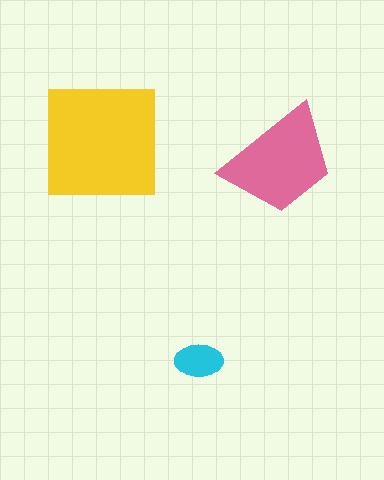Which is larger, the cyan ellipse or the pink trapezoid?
The pink trapezoid.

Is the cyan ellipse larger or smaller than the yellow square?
Smaller.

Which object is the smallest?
The cyan ellipse.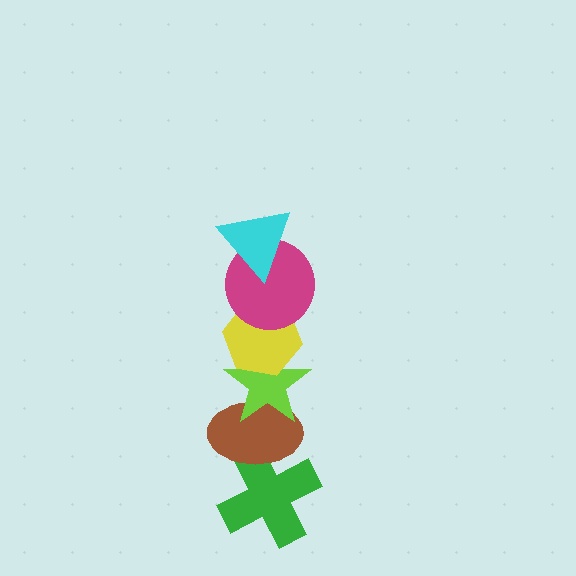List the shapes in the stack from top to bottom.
From top to bottom: the cyan triangle, the magenta circle, the yellow hexagon, the lime star, the brown ellipse, the green cross.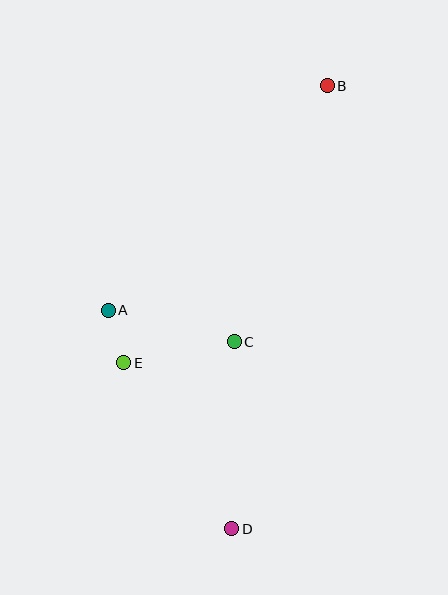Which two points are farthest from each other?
Points B and D are farthest from each other.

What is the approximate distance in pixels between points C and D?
The distance between C and D is approximately 187 pixels.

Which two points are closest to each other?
Points A and E are closest to each other.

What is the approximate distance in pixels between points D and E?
The distance between D and E is approximately 198 pixels.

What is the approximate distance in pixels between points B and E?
The distance between B and E is approximately 344 pixels.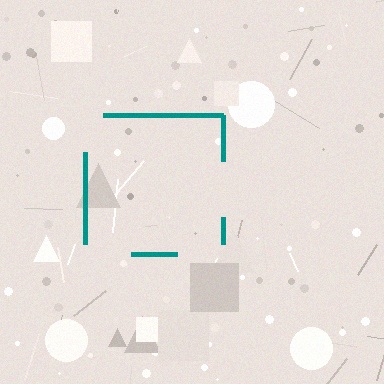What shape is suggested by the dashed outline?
The dashed outline suggests a square.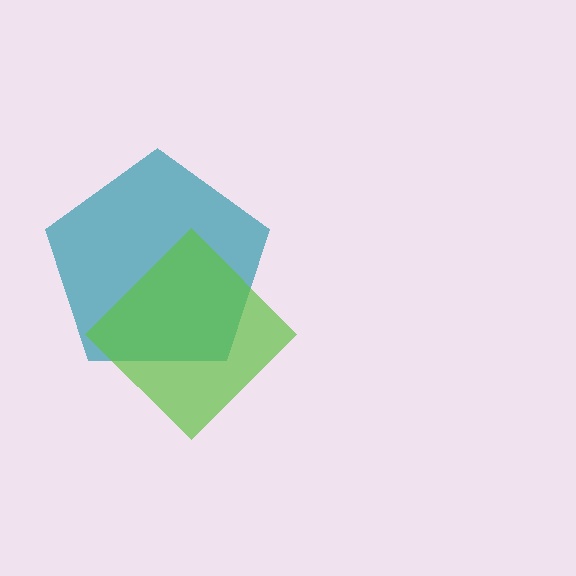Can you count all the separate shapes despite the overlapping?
Yes, there are 2 separate shapes.